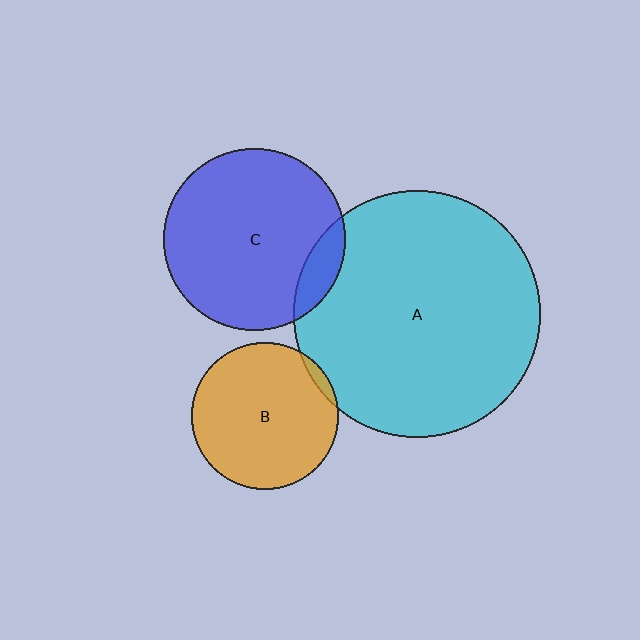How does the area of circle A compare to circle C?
Approximately 1.8 times.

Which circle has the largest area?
Circle A (cyan).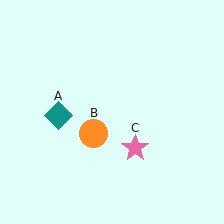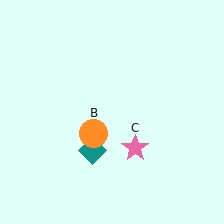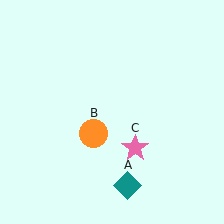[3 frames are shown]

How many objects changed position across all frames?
1 object changed position: teal diamond (object A).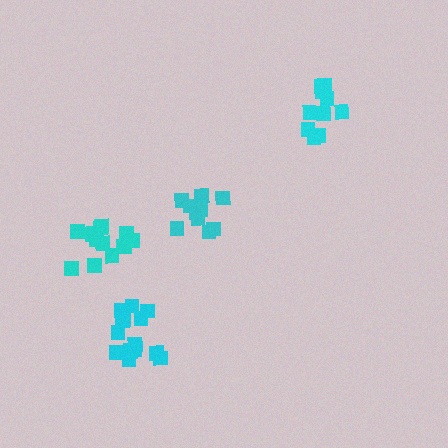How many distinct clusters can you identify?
There are 4 distinct clusters.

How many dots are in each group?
Group 1: 10 dots, Group 2: 15 dots, Group 3: 14 dots, Group 4: 10 dots (49 total).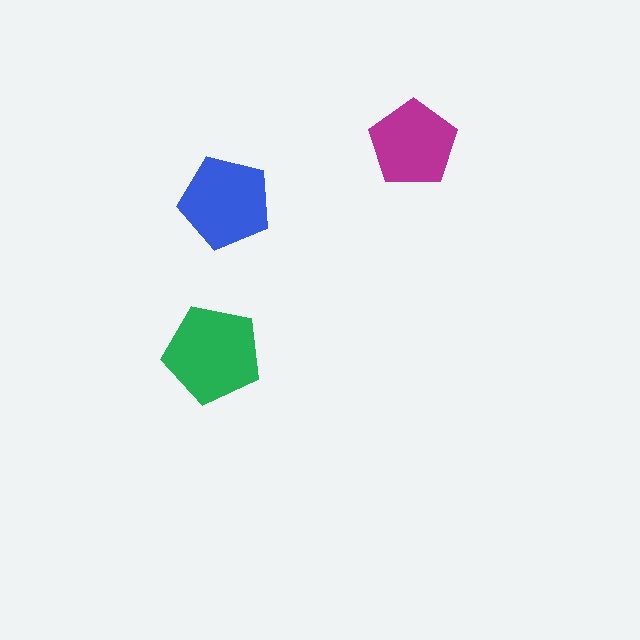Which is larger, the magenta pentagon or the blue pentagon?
The blue one.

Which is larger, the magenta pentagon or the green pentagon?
The green one.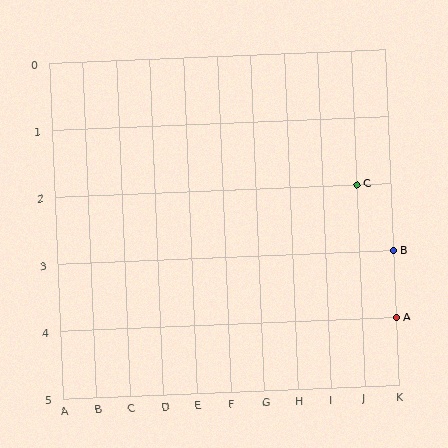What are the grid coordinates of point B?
Point B is at grid coordinates (K, 3).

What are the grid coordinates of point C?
Point C is at grid coordinates (J, 2).